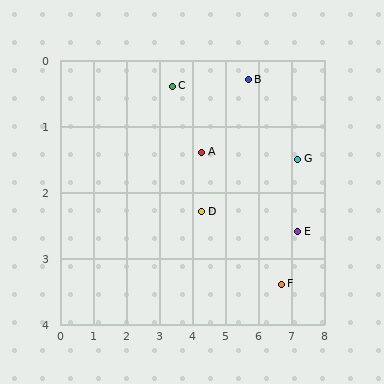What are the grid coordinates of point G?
Point G is at approximately (7.2, 1.5).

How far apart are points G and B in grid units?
Points G and B are about 1.9 grid units apart.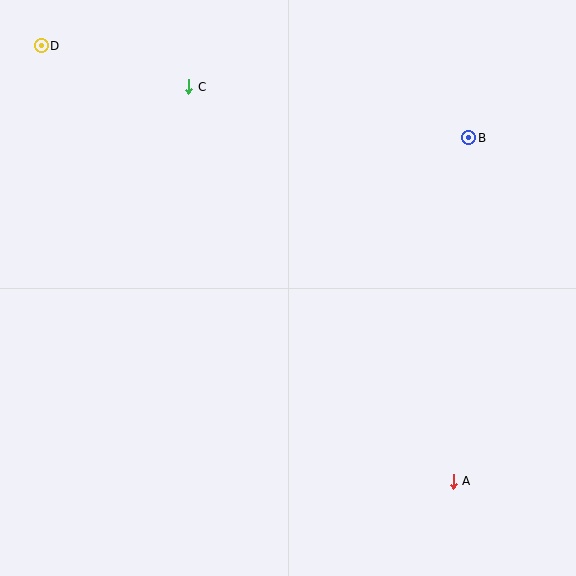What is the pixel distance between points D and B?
The distance between D and B is 438 pixels.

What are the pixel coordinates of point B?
Point B is at (469, 138).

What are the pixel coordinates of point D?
Point D is at (41, 46).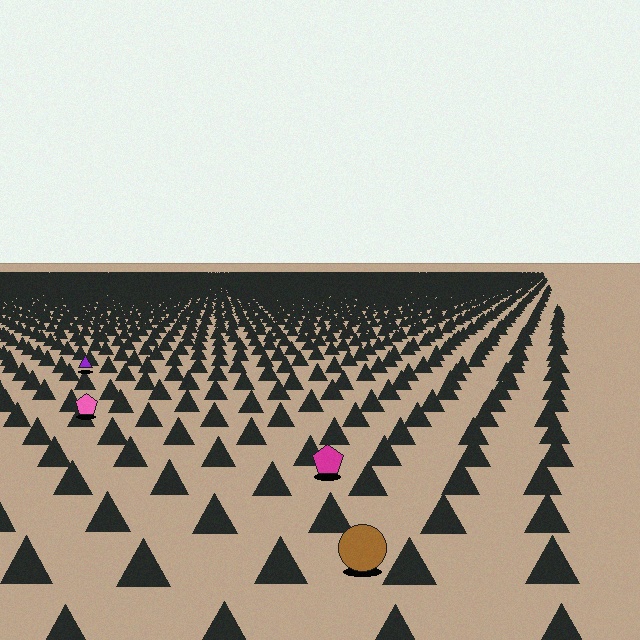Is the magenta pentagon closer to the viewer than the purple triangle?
Yes. The magenta pentagon is closer — you can tell from the texture gradient: the ground texture is coarser near it.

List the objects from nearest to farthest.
From nearest to farthest: the brown circle, the magenta pentagon, the pink pentagon, the purple triangle.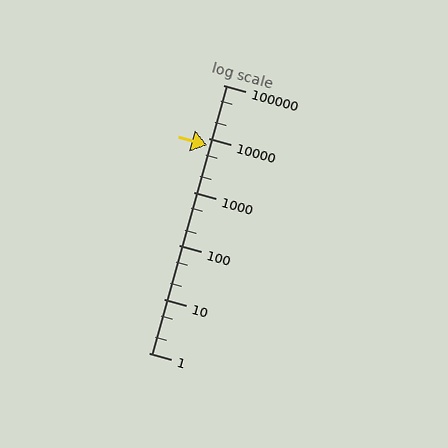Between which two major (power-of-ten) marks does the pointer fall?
The pointer is between 1000 and 10000.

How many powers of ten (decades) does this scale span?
The scale spans 5 decades, from 1 to 100000.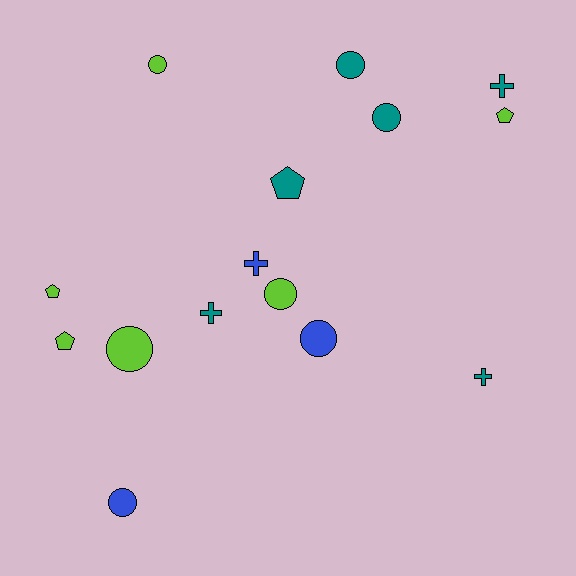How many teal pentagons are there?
There is 1 teal pentagon.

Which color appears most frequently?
Lime, with 6 objects.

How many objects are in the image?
There are 15 objects.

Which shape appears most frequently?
Circle, with 7 objects.